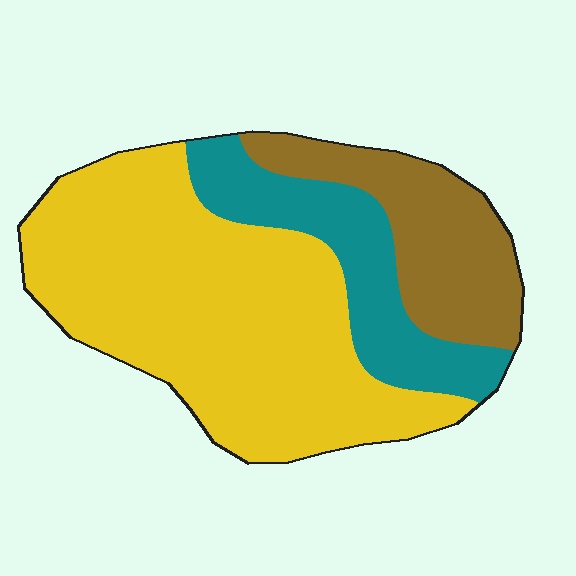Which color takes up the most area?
Yellow, at roughly 60%.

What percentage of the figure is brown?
Brown takes up about one fifth (1/5) of the figure.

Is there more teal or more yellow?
Yellow.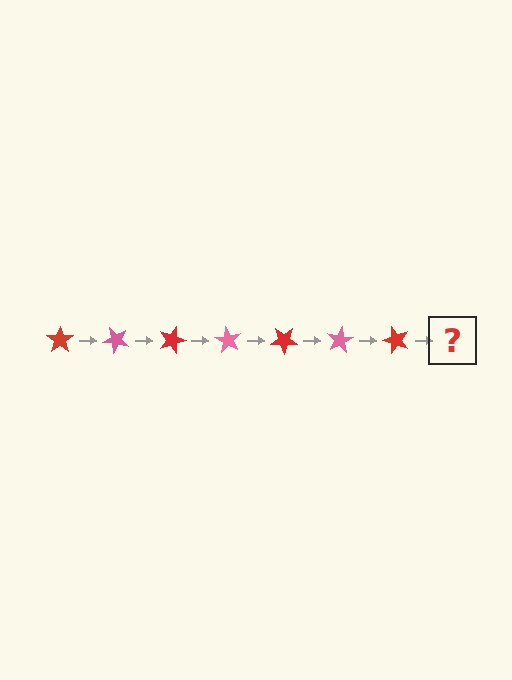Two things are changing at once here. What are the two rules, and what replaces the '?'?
The two rules are that it rotates 45 degrees each step and the color cycles through red and pink. The '?' should be a pink star, rotated 315 degrees from the start.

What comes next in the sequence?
The next element should be a pink star, rotated 315 degrees from the start.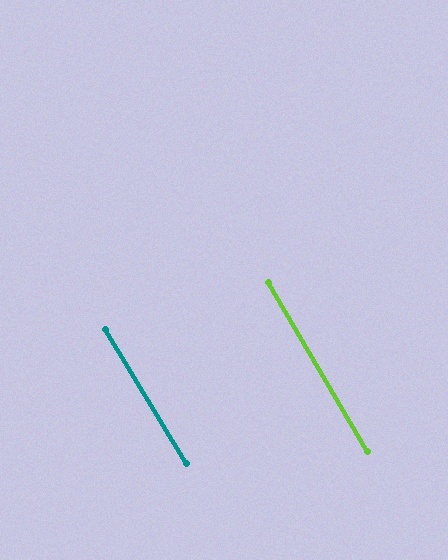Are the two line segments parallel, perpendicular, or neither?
Parallel — their directions differ by only 0.5°.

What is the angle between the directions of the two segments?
Approximately 0 degrees.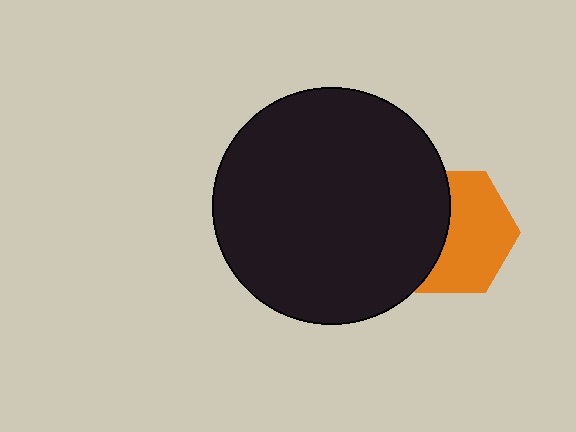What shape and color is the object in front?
The object in front is a black circle.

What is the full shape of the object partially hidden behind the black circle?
The partially hidden object is an orange hexagon.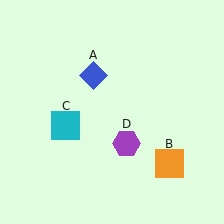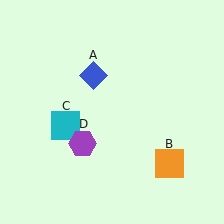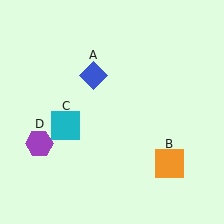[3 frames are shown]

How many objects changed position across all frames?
1 object changed position: purple hexagon (object D).